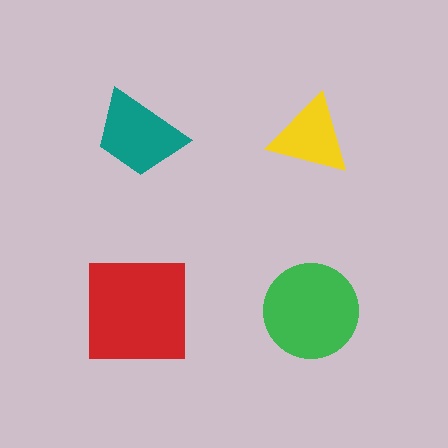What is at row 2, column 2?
A green circle.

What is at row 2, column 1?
A red square.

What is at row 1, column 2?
A yellow triangle.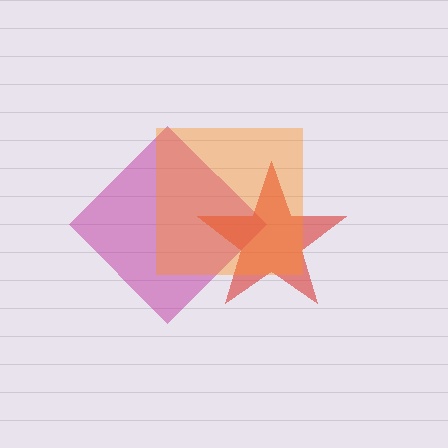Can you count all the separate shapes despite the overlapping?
Yes, there are 3 separate shapes.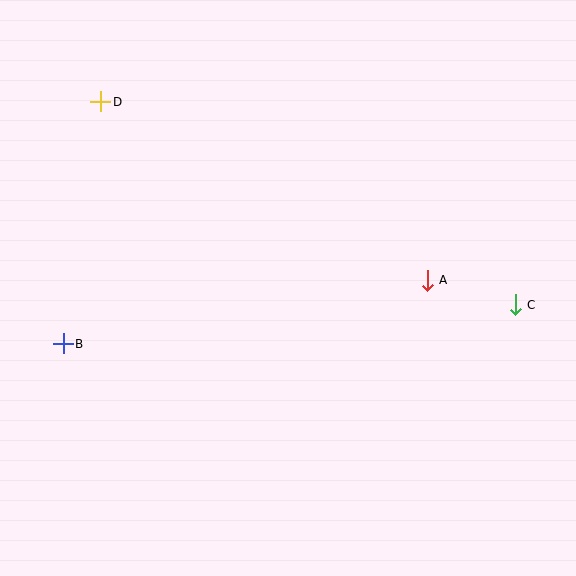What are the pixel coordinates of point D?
Point D is at (101, 102).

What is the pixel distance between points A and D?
The distance between A and D is 372 pixels.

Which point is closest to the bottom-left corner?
Point B is closest to the bottom-left corner.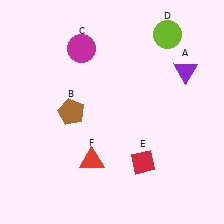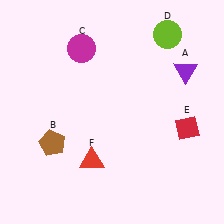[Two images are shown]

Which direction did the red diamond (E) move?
The red diamond (E) moved right.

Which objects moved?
The objects that moved are: the brown pentagon (B), the red diamond (E).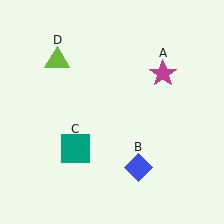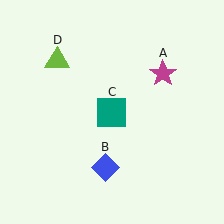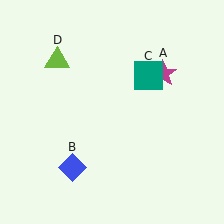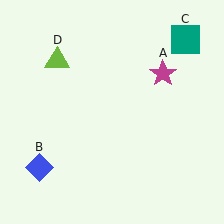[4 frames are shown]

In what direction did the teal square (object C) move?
The teal square (object C) moved up and to the right.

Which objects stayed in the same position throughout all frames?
Magenta star (object A) and lime triangle (object D) remained stationary.